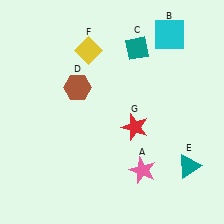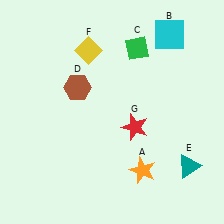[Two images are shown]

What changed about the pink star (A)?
In Image 1, A is pink. In Image 2, it changed to orange.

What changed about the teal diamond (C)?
In Image 1, C is teal. In Image 2, it changed to green.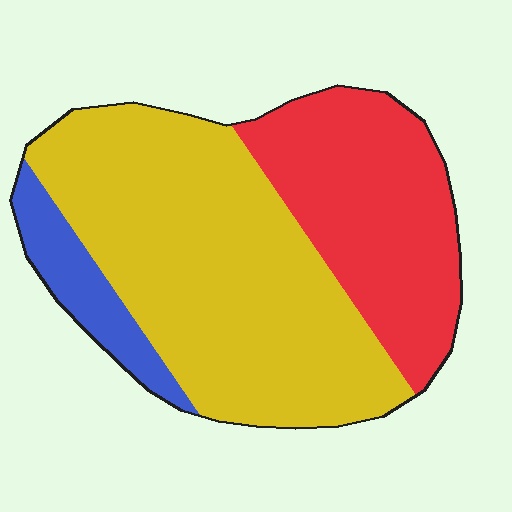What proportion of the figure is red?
Red takes up about one third (1/3) of the figure.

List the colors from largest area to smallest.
From largest to smallest: yellow, red, blue.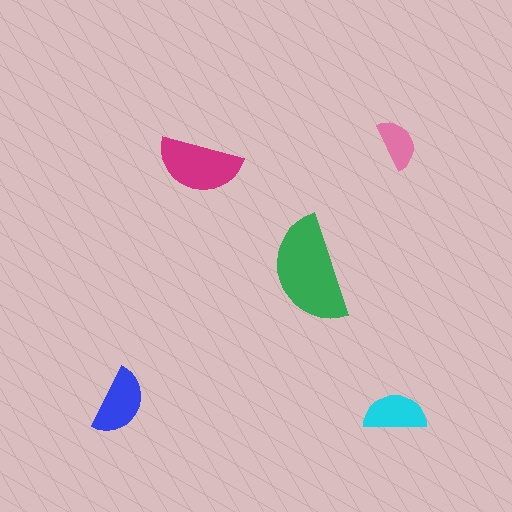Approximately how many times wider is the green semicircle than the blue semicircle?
About 1.5 times wider.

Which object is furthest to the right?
The pink semicircle is rightmost.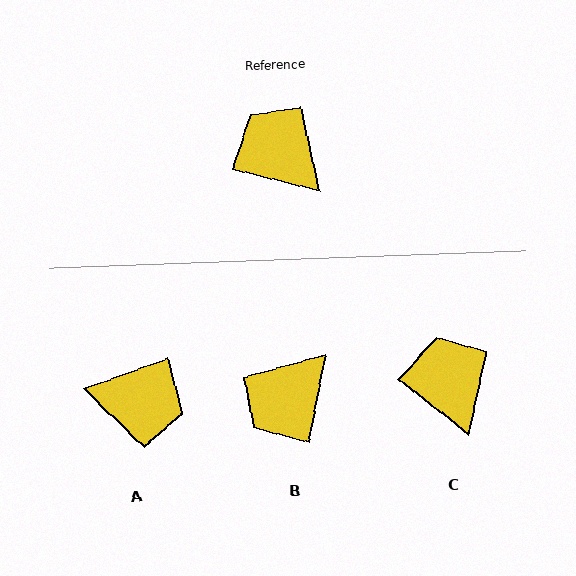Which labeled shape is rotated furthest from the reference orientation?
A, about 146 degrees away.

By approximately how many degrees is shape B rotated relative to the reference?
Approximately 94 degrees counter-clockwise.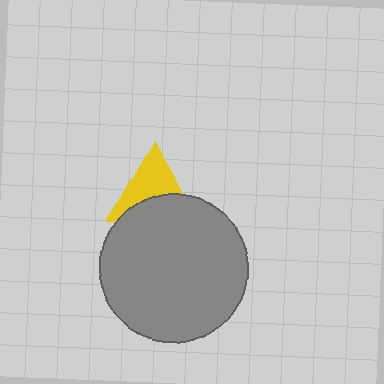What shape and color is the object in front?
The object in front is a gray circle.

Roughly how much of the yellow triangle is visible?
About half of it is visible (roughly 54%).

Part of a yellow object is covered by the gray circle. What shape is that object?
It is a triangle.